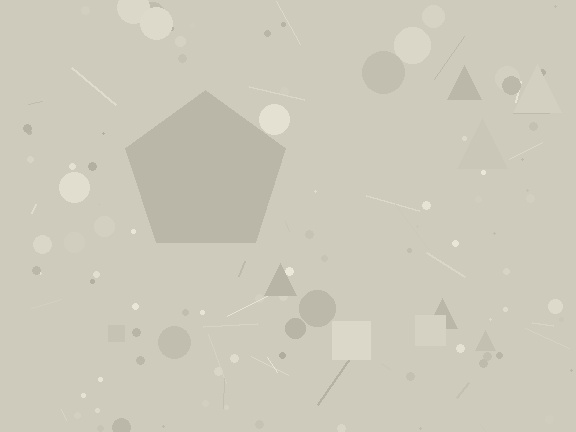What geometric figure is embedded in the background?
A pentagon is embedded in the background.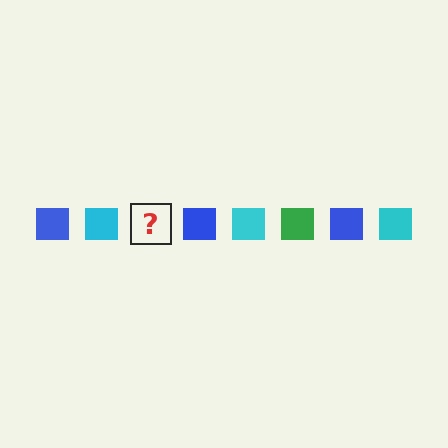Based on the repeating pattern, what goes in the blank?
The blank should be a green square.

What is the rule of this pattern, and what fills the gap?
The rule is that the pattern cycles through blue, cyan, green squares. The gap should be filled with a green square.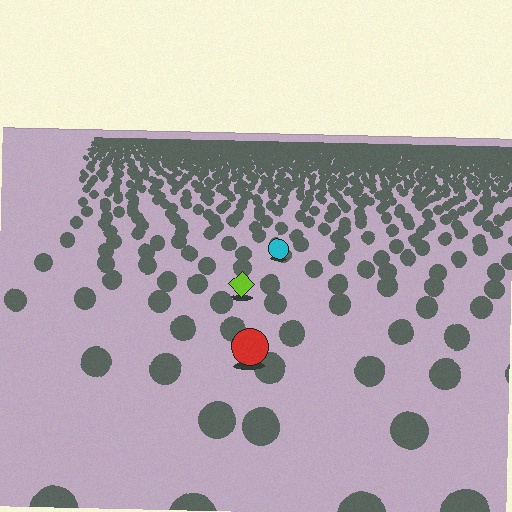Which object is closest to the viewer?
The red circle is closest. The texture marks near it are larger and more spread out.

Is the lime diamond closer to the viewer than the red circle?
No. The red circle is closer — you can tell from the texture gradient: the ground texture is coarser near it.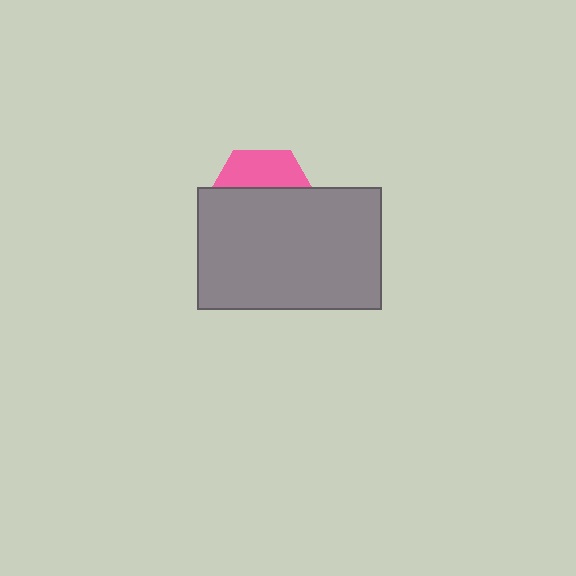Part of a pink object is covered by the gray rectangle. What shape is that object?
It is a hexagon.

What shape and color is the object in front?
The object in front is a gray rectangle.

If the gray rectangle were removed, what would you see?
You would see the complete pink hexagon.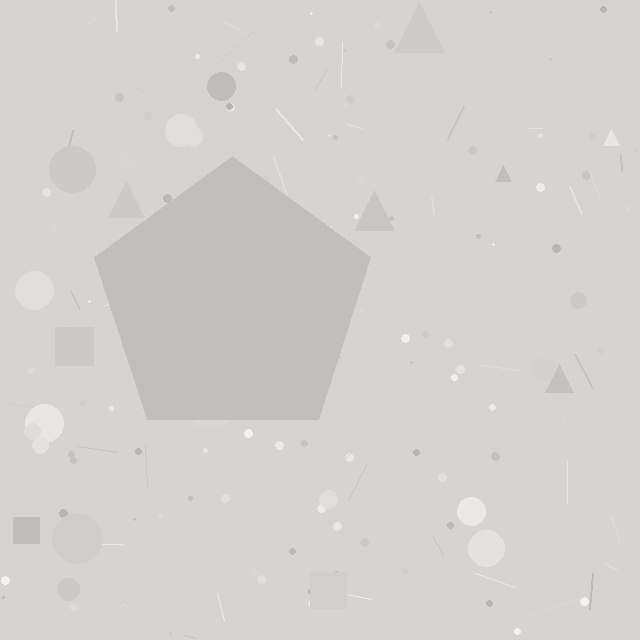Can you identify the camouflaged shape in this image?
The camouflaged shape is a pentagon.